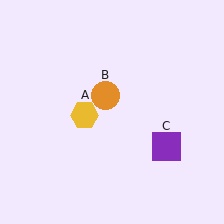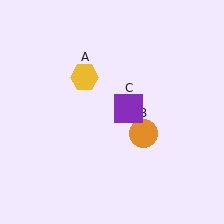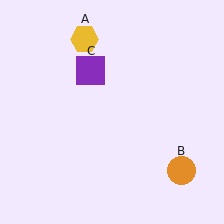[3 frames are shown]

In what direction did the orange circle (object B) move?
The orange circle (object B) moved down and to the right.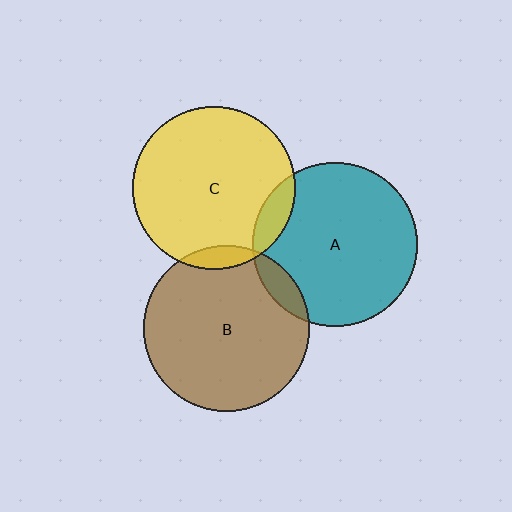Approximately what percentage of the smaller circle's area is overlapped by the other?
Approximately 5%.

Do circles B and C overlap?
Yes.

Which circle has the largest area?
Circle B (brown).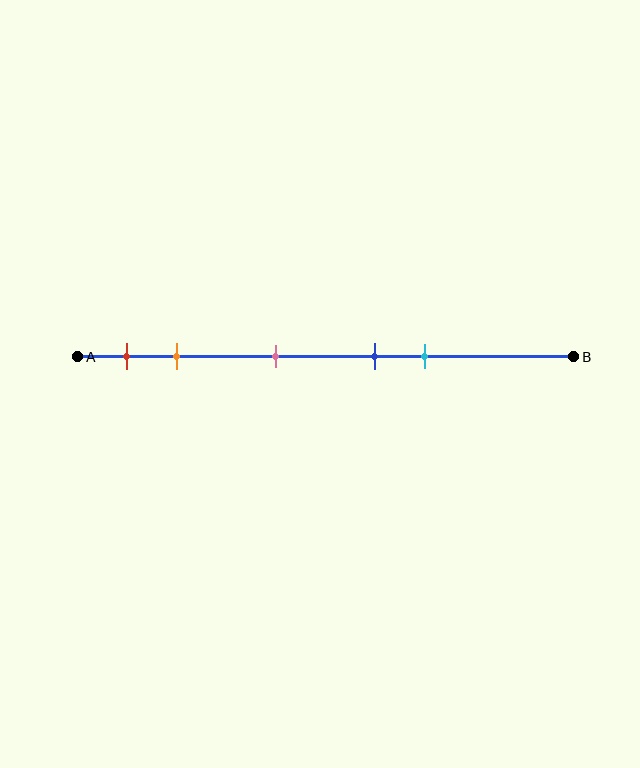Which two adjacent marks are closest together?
The blue and cyan marks are the closest adjacent pair.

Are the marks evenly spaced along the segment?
No, the marks are not evenly spaced.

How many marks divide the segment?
There are 5 marks dividing the segment.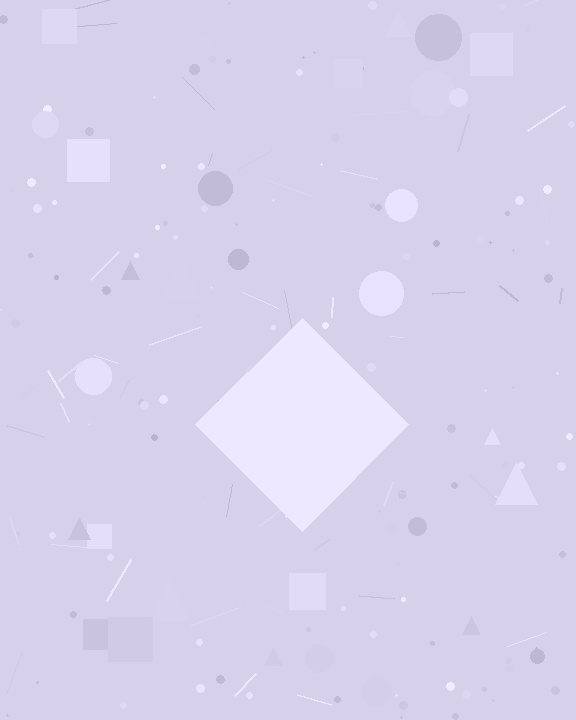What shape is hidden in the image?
A diamond is hidden in the image.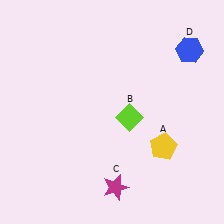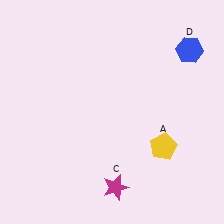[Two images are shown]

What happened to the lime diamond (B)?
The lime diamond (B) was removed in Image 2. It was in the bottom-right area of Image 1.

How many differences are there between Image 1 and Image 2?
There is 1 difference between the two images.